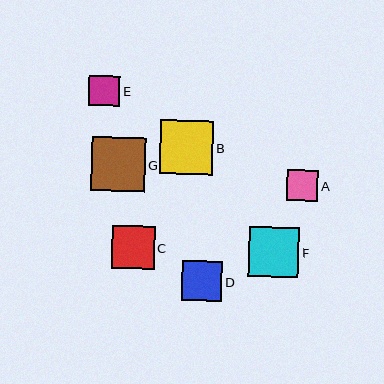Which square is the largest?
Square G is the largest with a size of approximately 54 pixels.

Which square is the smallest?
Square E is the smallest with a size of approximately 31 pixels.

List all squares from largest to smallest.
From largest to smallest: G, B, F, C, D, A, E.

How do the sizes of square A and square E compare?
Square A and square E are approximately the same size.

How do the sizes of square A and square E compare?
Square A and square E are approximately the same size.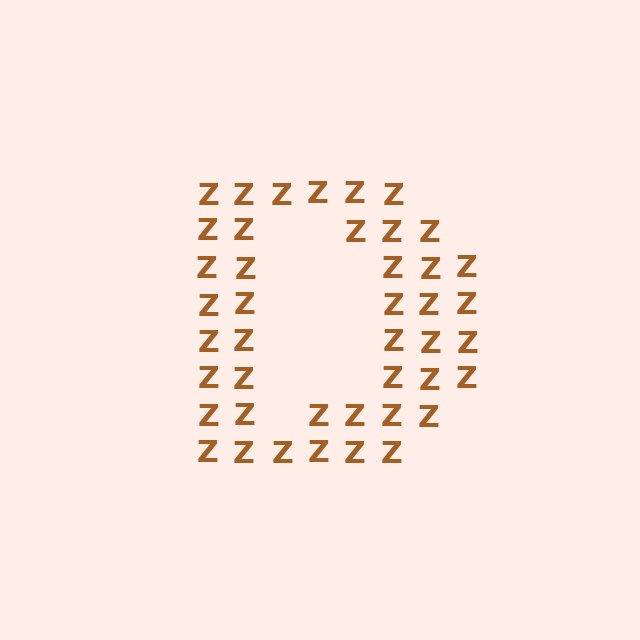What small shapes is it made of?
It is made of small letter Z's.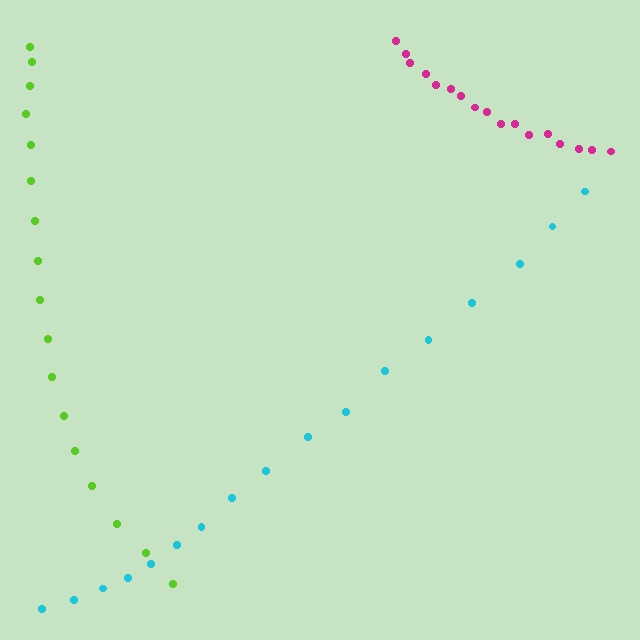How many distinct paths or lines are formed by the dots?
There are 3 distinct paths.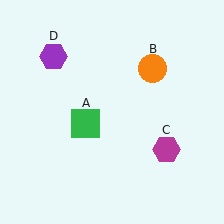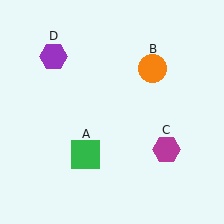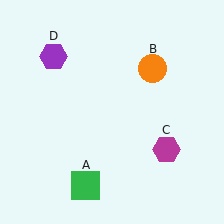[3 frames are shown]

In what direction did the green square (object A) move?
The green square (object A) moved down.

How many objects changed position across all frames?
1 object changed position: green square (object A).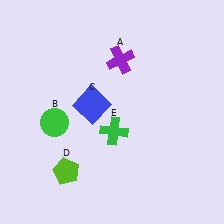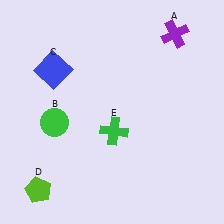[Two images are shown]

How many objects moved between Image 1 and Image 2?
3 objects moved between the two images.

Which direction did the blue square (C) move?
The blue square (C) moved left.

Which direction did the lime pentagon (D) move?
The lime pentagon (D) moved left.